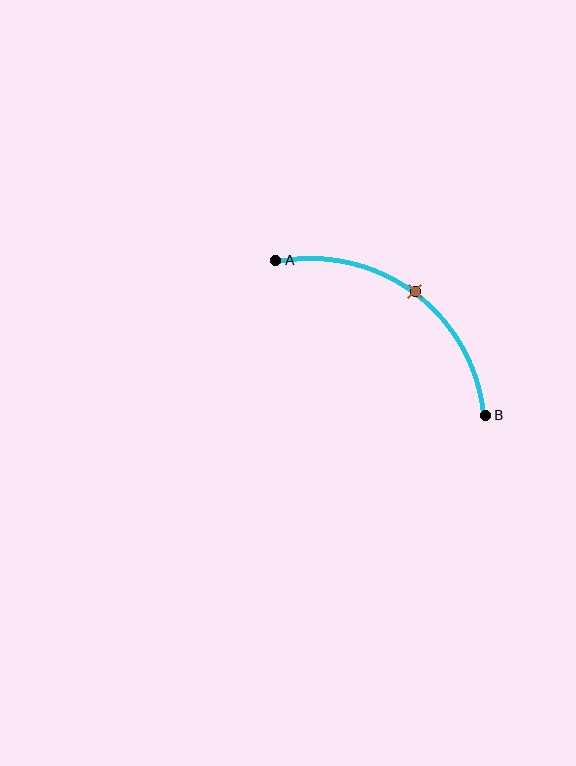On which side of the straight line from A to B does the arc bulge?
The arc bulges above and to the right of the straight line connecting A and B.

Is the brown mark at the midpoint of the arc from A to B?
Yes. The brown mark lies on the arc at equal arc-length from both A and B — it is the arc midpoint.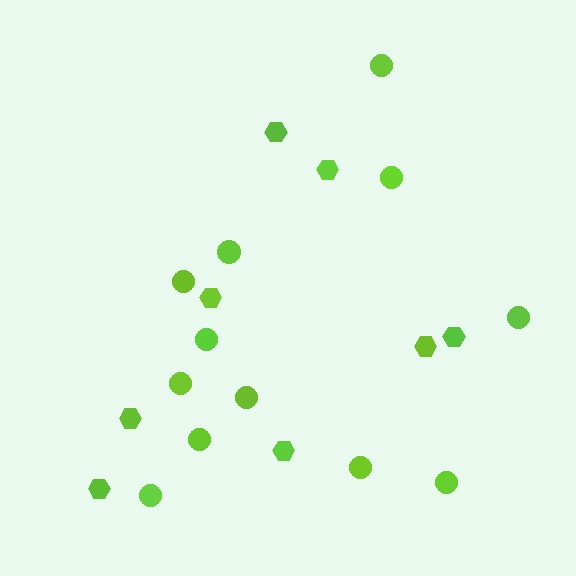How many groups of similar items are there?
There are 2 groups: one group of circles (12) and one group of hexagons (8).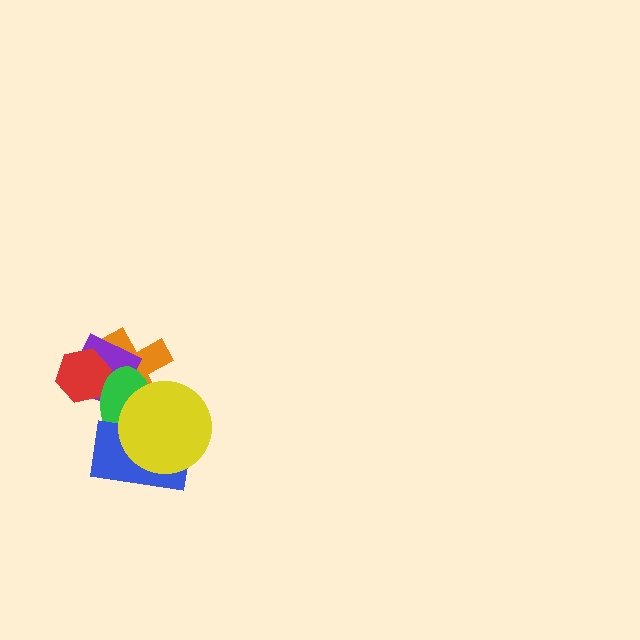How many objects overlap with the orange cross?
4 objects overlap with the orange cross.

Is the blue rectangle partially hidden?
Yes, it is partially covered by another shape.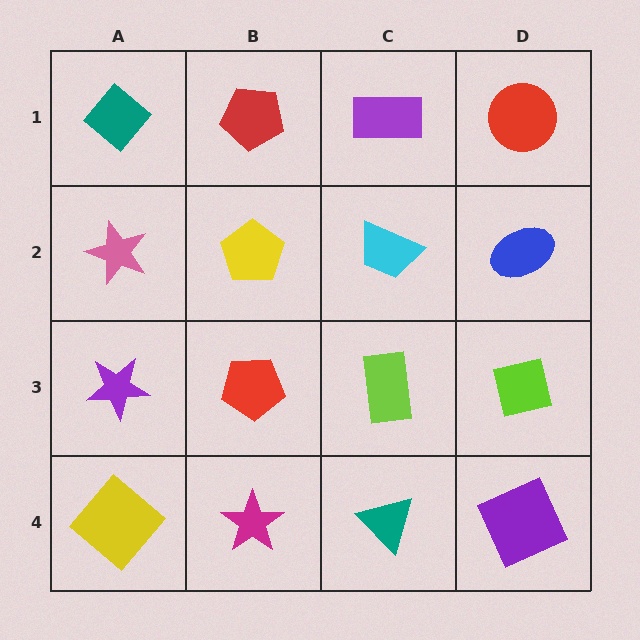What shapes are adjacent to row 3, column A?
A pink star (row 2, column A), a yellow diamond (row 4, column A), a red pentagon (row 3, column B).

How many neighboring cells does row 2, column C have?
4.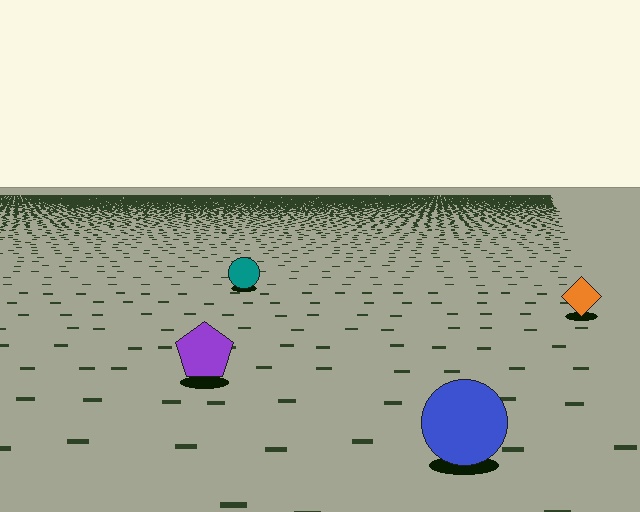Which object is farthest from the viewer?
The teal circle is farthest from the viewer. It appears smaller and the ground texture around it is denser.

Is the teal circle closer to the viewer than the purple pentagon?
No. The purple pentagon is closer — you can tell from the texture gradient: the ground texture is coarser near it.